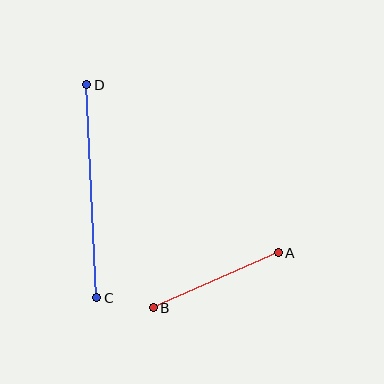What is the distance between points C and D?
The distance is approximately 213 pixels.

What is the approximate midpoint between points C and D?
The midpoint is at approximately (92, 191) pixels.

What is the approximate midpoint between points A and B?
The midpoint is at approximately (216, 280) pixels.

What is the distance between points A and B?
The distance is approximately 137 pixels.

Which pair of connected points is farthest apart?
Points C and D are farthest apart.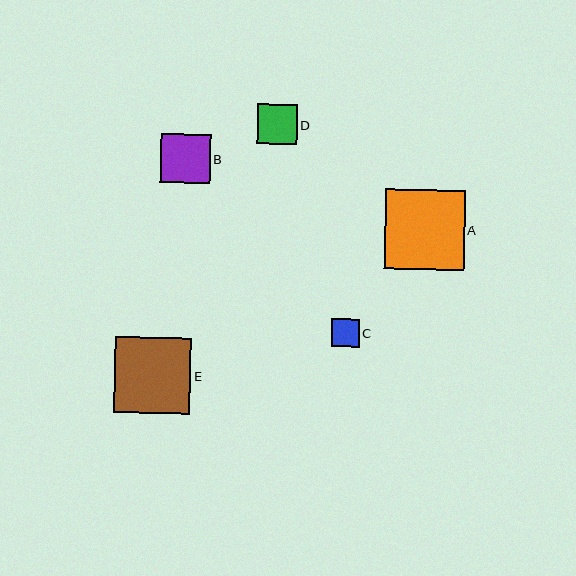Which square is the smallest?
Square C is the smallest with a size of approximately 27 pixels.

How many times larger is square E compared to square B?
Square E is approximately 1.5 times the size of square B.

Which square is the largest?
Square A is the largest with a size of approximately 80 pixels.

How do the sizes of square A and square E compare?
Square A and square E are approximately the same size.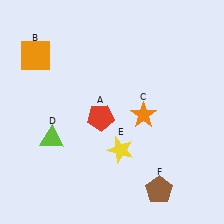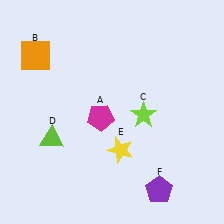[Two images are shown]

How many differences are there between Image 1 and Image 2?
There are 3 differences between the two images.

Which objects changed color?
A changed from red to magenta. C changed from orange to lime. F changed from brown to purple.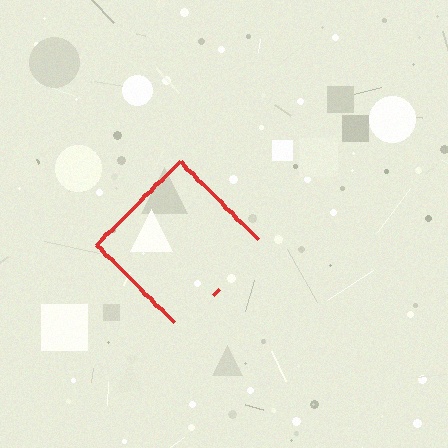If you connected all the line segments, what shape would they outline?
They would outline a diamond.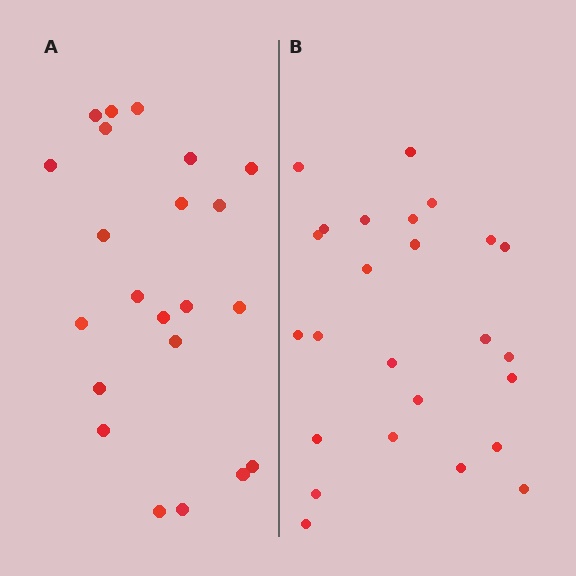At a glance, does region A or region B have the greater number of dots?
Region B (the right region) has more dots.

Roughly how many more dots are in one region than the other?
Region B has just a few more — roughly 2 or 3 more dots than region A.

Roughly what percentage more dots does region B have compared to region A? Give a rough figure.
About 15% more.